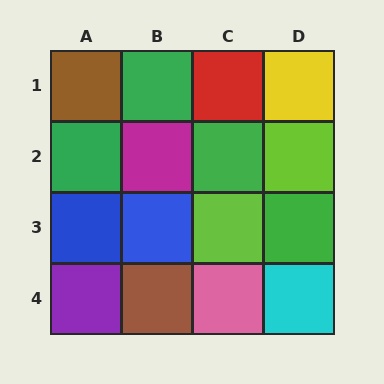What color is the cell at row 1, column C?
Red.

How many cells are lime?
2 cells are lime.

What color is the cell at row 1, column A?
Brown.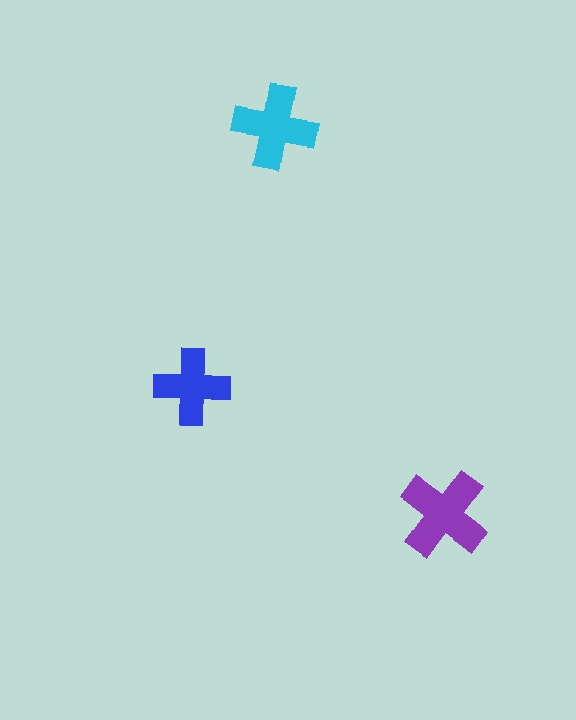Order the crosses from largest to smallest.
the purple one, the cyan one, the blue one.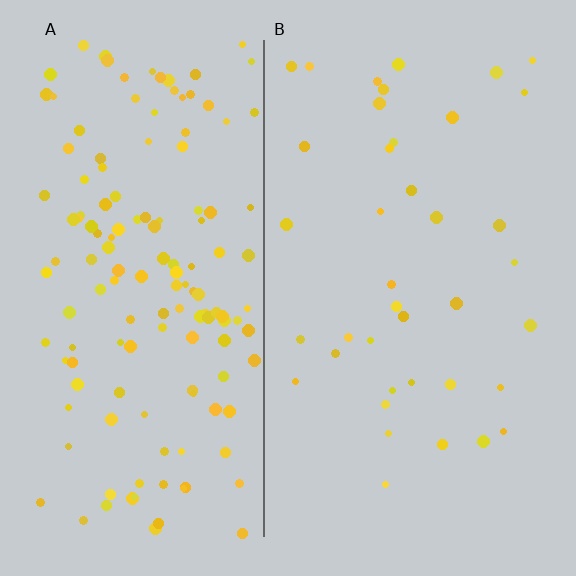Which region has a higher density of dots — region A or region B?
A (the left).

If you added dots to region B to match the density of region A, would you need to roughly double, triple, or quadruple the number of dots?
Approximately quadruple.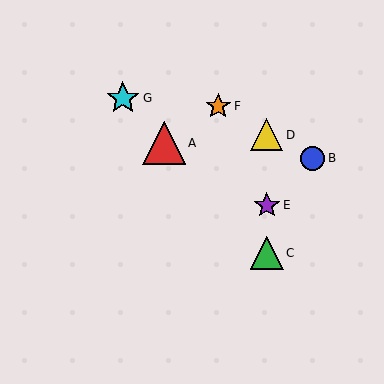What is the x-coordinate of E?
Object E is at x≈267.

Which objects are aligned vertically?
Objects C, D, E are aligned vertically.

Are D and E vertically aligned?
Yes, both are at x≈267.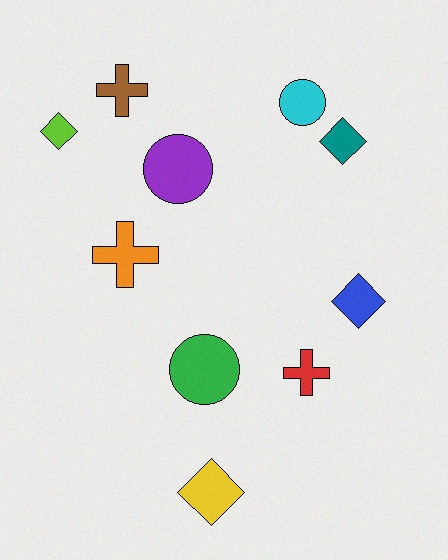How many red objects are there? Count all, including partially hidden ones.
There is 1 red object.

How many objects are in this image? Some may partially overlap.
There are 10 objects.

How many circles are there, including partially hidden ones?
There are 3 circles.